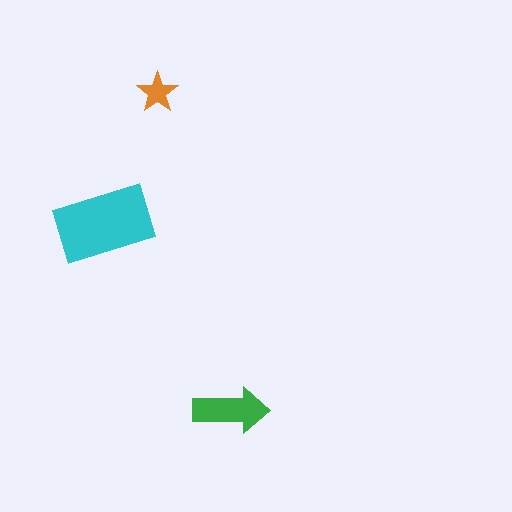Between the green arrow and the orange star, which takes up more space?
The green arrow.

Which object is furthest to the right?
The green arrow is rightmost.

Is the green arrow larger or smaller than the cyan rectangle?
Smaller.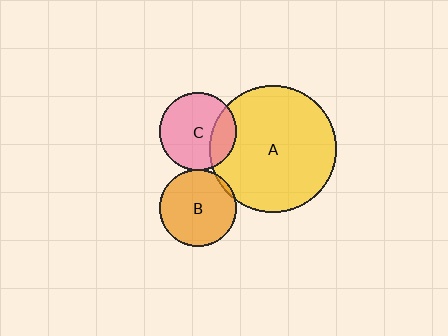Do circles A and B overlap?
Yes.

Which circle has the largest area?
Circle A (yellow).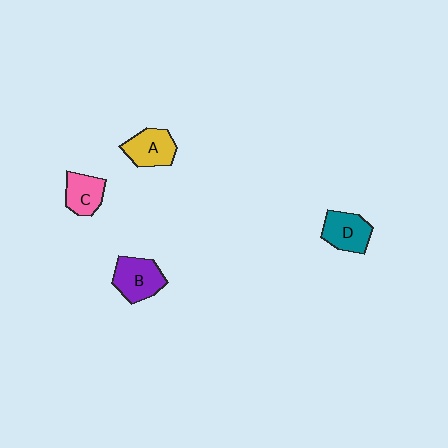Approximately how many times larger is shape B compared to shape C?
Approximately 1.3 times.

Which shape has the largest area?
Shape B (purple).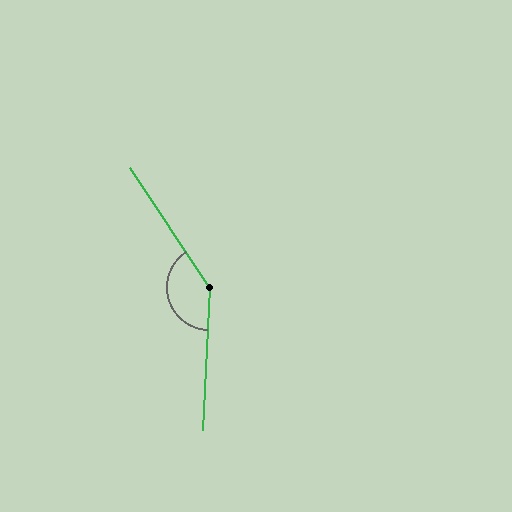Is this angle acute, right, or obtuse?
It is obtuse.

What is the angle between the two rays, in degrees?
Approximately 144 degrees.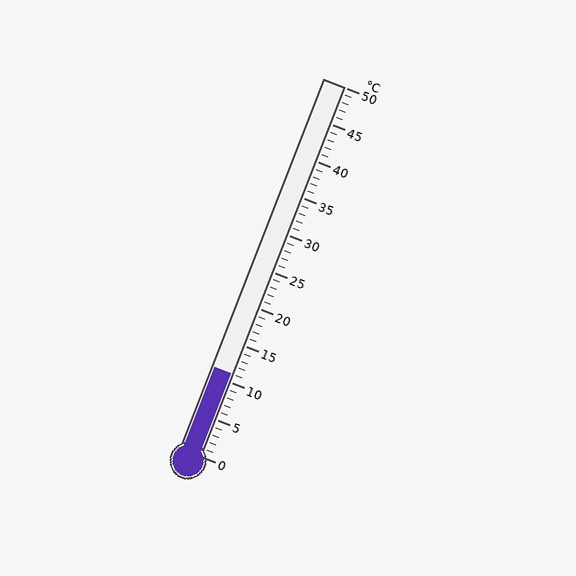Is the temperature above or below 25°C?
The temperature is below 25°C.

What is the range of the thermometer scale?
The thermometer scale ranges from 0°C to 50°C.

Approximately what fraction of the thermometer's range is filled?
The thermometer is filled to approximately 20% of its range.